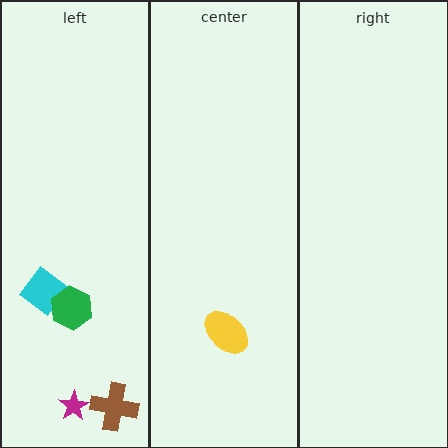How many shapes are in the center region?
1.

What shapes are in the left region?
The cyan diamond, the brown cross, the magenta star, the green hexagon.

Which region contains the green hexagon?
The left region.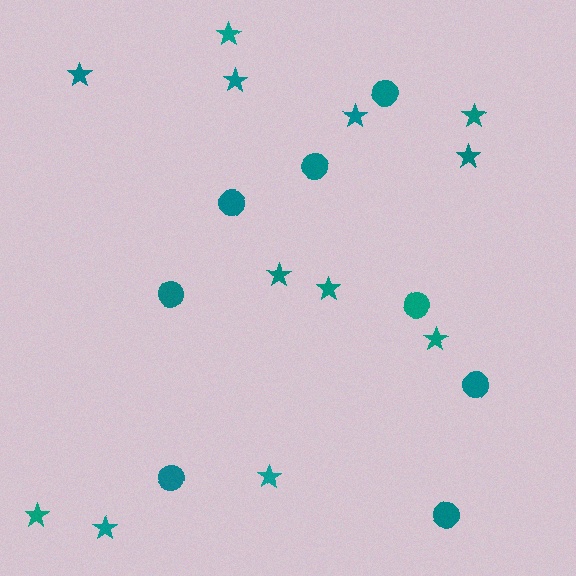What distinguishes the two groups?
There are 2 groups: one group of stars (12) and one group of circles (8).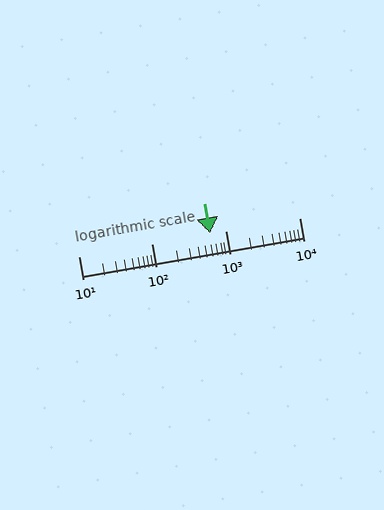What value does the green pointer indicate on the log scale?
The pointer indicates approximately 620.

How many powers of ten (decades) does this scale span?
The scale spans 3 decades, from 10 to 10000.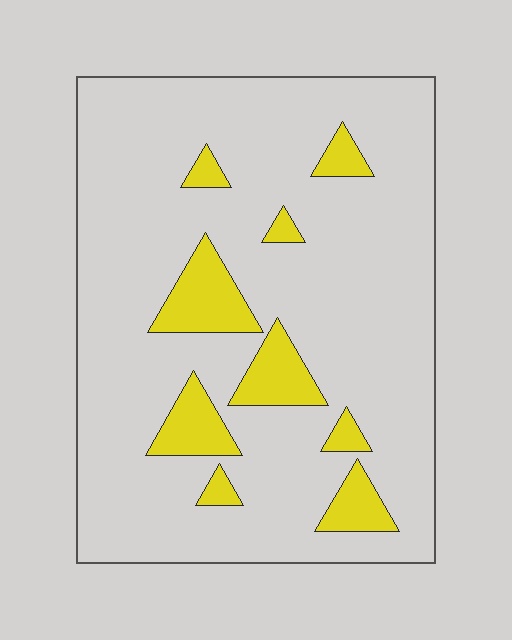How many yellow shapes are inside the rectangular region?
9.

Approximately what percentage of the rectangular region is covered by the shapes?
Approximately 15%.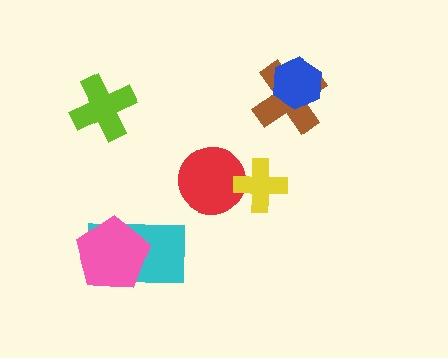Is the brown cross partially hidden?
Yes, it is partially covered by another shape.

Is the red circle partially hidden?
Yes, it is partially covered by another shape.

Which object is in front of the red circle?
The yellow cross is in front of the red circle.